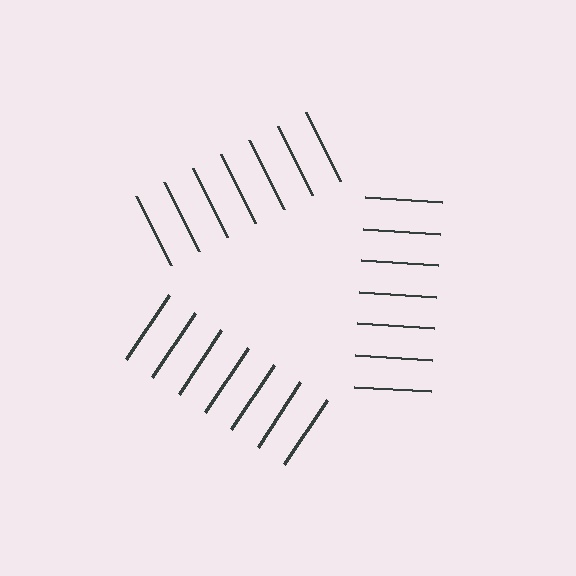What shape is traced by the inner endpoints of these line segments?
An illusory triangle — the line segments terminate on its edges but no continuous stroke is drawn.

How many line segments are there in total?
21 — 7 along each of the 3 edges.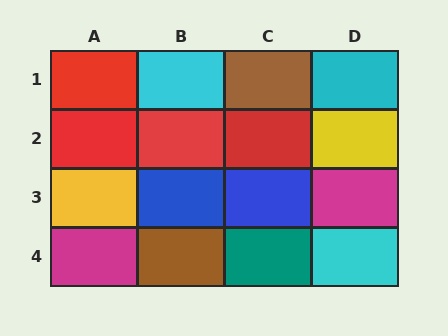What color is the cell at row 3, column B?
Blue.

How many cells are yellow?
2 cells are yellow.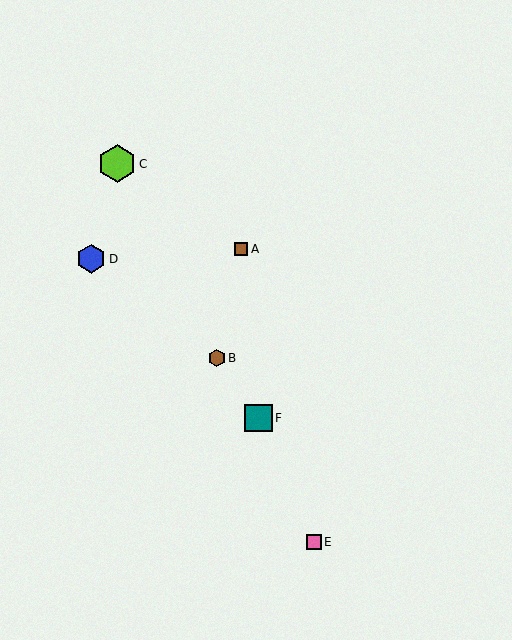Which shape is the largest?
The lime hexagon (labeled C) is the largest.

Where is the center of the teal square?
The center of the teal square is at (259, 418).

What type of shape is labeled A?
Shape A is a brown square.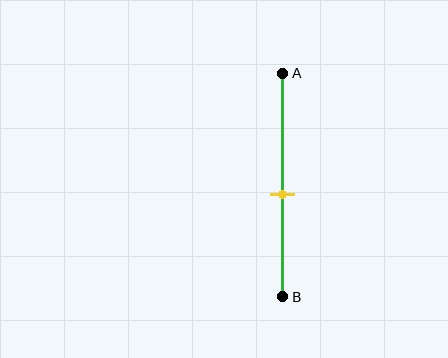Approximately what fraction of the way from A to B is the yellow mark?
The yellow mark is approximately 55% of the way from A to B.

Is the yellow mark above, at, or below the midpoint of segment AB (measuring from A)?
The yellow mark is below the midpoint of segment AB.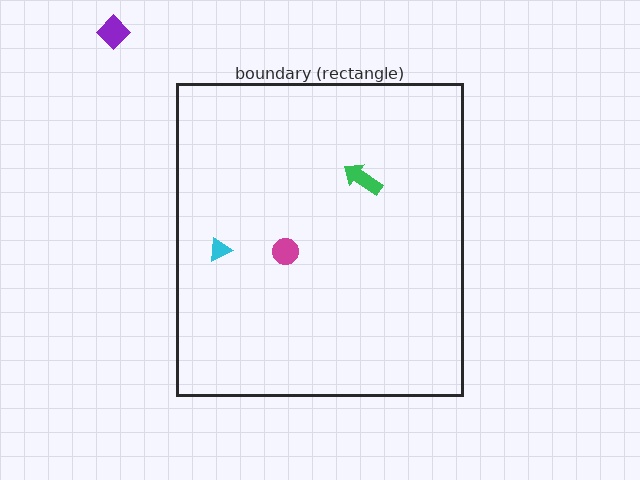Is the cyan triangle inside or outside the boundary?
Inside.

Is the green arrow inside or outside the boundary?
Inside.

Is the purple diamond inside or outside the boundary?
Outside.